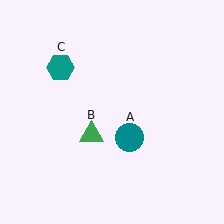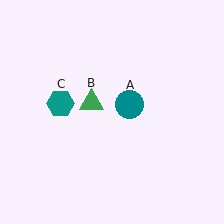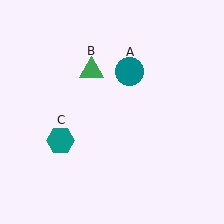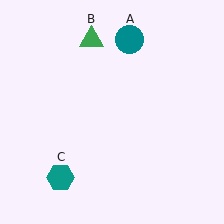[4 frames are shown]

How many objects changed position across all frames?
3 objects changed position: teal circle (object A), green triangle (object B), teal hexagon (object C).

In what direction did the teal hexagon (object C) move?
The teal hexagon (object C) moved down.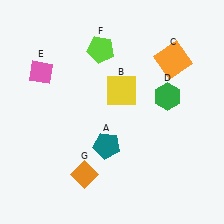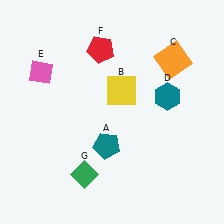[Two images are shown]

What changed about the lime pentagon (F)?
In Image 1, F is lime. In Image 2, it changed to red.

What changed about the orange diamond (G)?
In Image 1, G is orange. In Image 2, it changed to green.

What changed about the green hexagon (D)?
In Image 1, D is green. In Image 2, it changed to teal.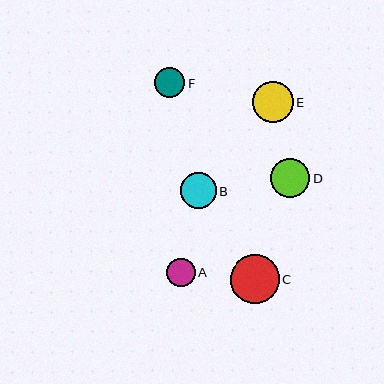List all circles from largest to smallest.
From largest to smallest: C, E, D, B, F, A.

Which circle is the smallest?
Circle A is the smallest with a size of approximately 28 pixels.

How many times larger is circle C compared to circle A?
Circle C is approximately 1.7 times the size of circle A.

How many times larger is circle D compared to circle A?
Circle D is approximately 1.4 times the size of circle A.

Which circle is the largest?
Circle C is the largest with a size of approximately 49 pixels.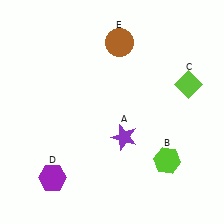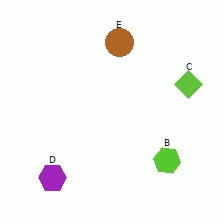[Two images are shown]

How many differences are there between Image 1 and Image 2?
There is 1 difference between the two images.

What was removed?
The purple star (A) was removed in Image 2.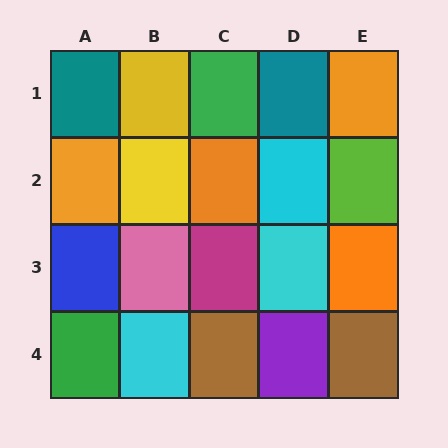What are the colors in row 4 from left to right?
Green, cyan, brown, purple, brown.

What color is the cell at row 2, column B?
Yellow.